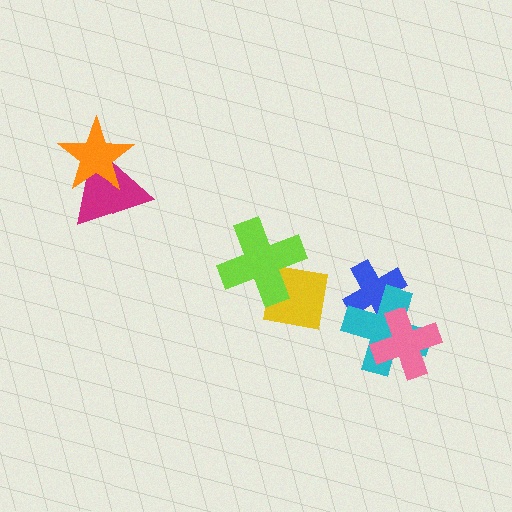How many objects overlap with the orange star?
1 object overlaps with the orange star.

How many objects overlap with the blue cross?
2 objects overlap with the blue cross.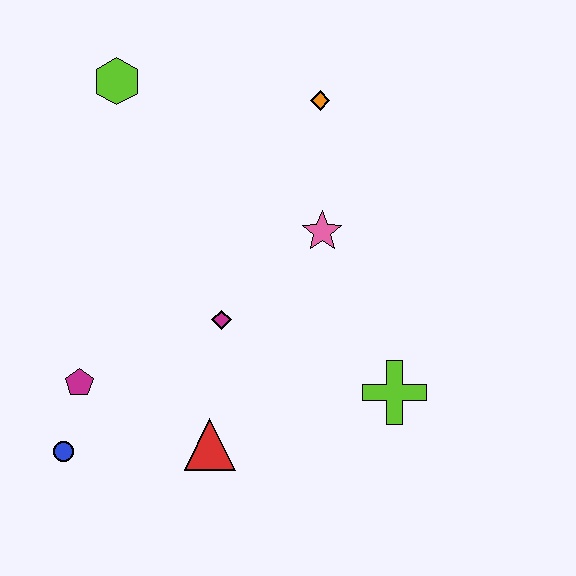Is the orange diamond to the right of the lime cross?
No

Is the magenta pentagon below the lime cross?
No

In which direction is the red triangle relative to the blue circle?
The red triangle is to the right of the blue circle.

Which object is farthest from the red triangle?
The lime hexagon is farthest from the red triangle.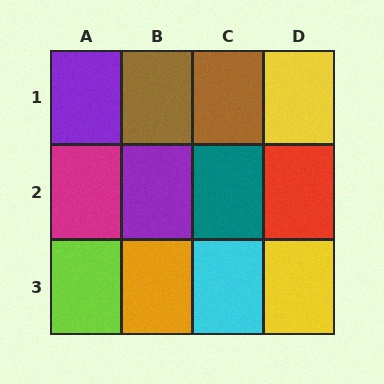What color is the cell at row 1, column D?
Yellow.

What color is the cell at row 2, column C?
Teal.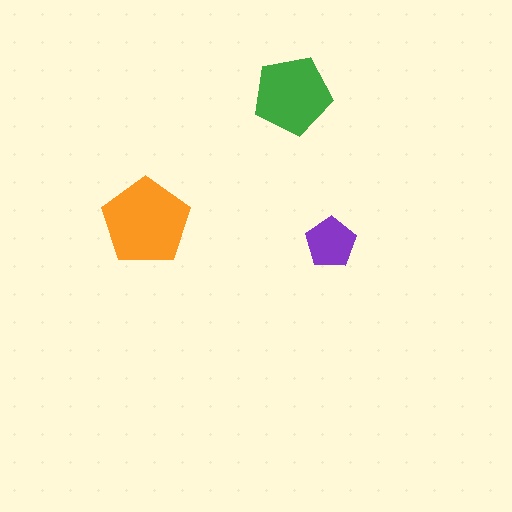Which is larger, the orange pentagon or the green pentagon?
The orange one.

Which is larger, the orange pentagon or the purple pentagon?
The orange one.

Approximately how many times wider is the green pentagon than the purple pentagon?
About 1.5 times wider.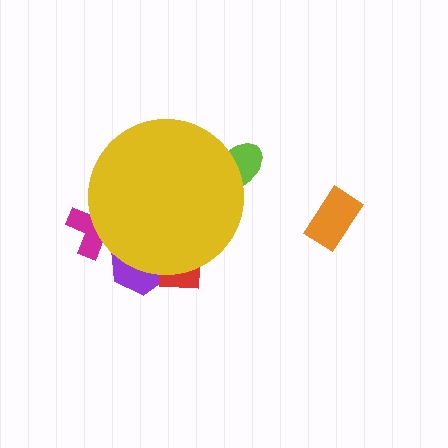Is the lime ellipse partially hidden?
Yes, the lime ellipse is partially hidden behind the yellow circle.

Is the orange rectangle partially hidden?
No, the orange rectangle is fully visible.